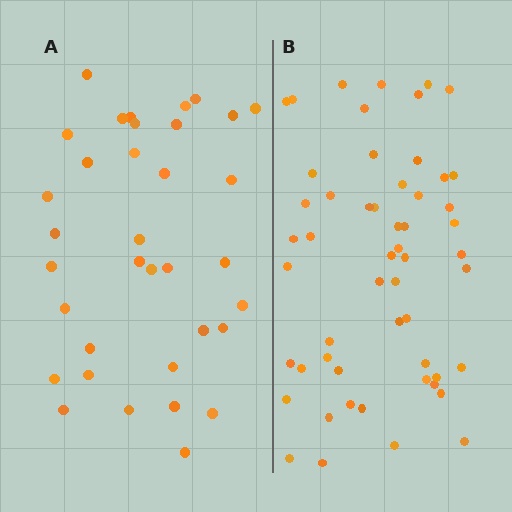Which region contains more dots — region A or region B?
Region B (the right region) has more dots.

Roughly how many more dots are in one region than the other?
Region B has approximately 20 more dots than region A.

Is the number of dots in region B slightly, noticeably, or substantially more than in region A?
Region B has substantially more. The ratio is roughly 1.5 to 1.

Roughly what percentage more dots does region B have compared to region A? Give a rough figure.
About 55% more.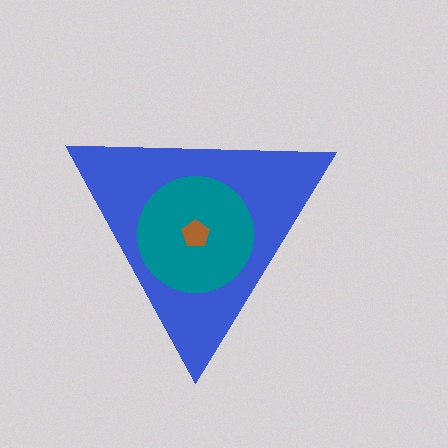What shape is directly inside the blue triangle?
The teal circle.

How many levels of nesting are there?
3.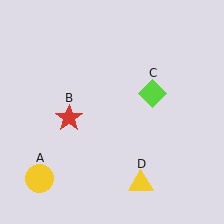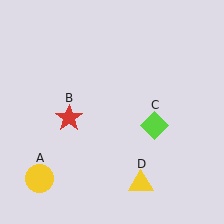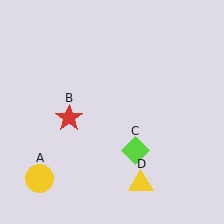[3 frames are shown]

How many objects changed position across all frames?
1 object changed position: lime diamond (object C).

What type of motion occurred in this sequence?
The lime diamond (object C) rotated clockwise around the center of the scene.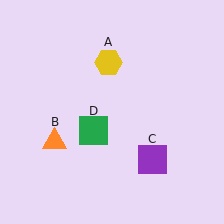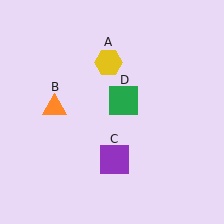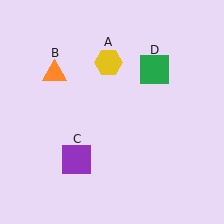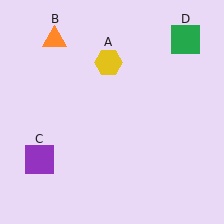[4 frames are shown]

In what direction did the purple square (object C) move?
The purple square (object C) moved left.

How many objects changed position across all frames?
3 objects changed position: orange triangle (object B), purple square (object C), green square (object D).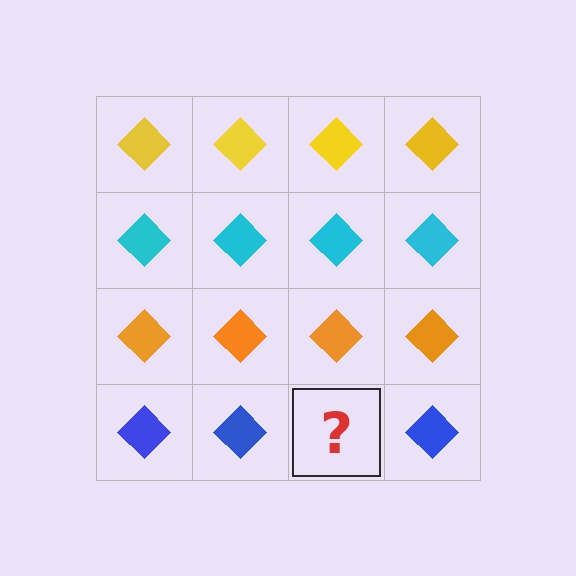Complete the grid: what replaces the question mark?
The question mark should be replaced with a blue diamond.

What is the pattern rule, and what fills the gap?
The rule is that each row has a consistent color. The gap should be filled with a blue diamond.